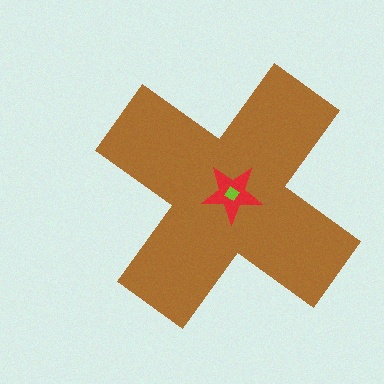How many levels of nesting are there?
3.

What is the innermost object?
The lime diamond.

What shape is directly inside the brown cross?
The red star.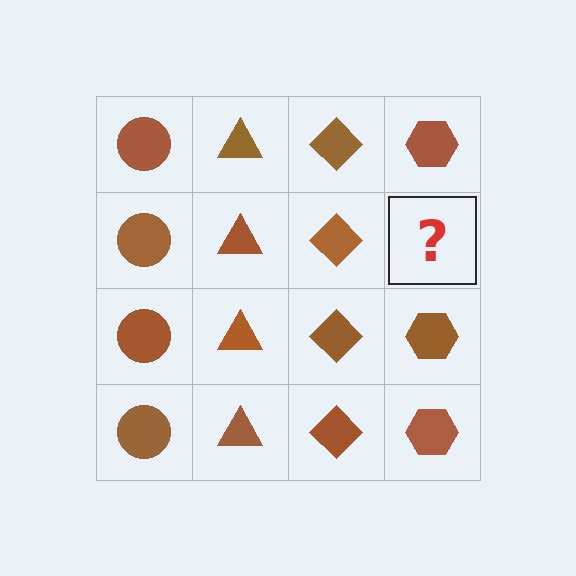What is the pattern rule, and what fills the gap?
The rule is that each column has a consistent shape. The gap should be filled with a brown hexagon.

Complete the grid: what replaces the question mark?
The question mark should be replaced with a brown hexagon.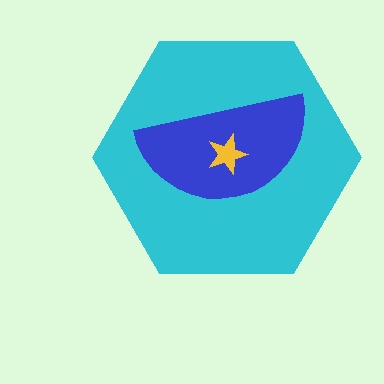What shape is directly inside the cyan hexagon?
The blue semicircle.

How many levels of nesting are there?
3.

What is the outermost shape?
The cyan hexagon.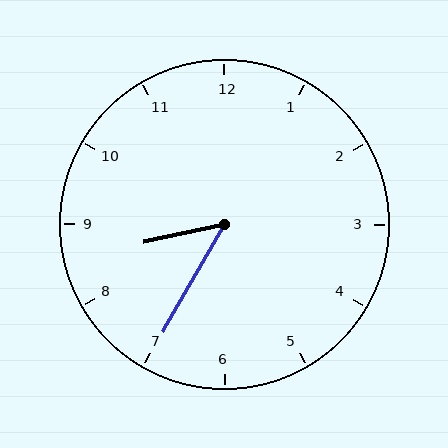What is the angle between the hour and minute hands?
Approximately 48 degrees.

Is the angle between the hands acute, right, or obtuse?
It is acute.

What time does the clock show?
8:35.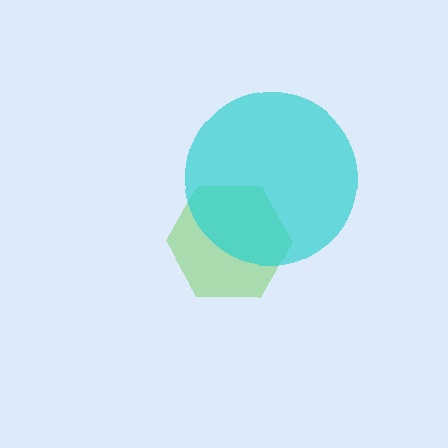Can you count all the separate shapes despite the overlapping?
Yes, there are 2 separate shapes.